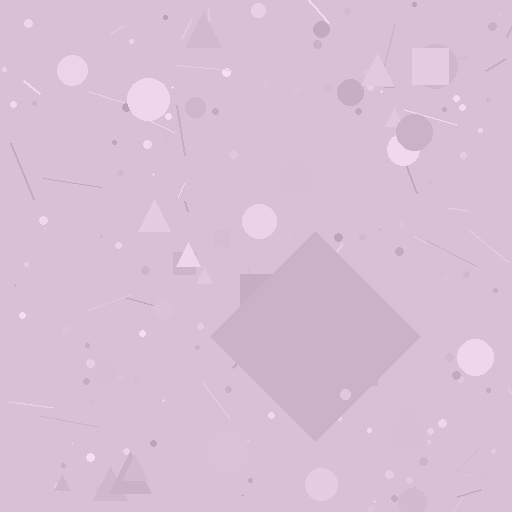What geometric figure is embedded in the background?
A diamond is embedded in the background.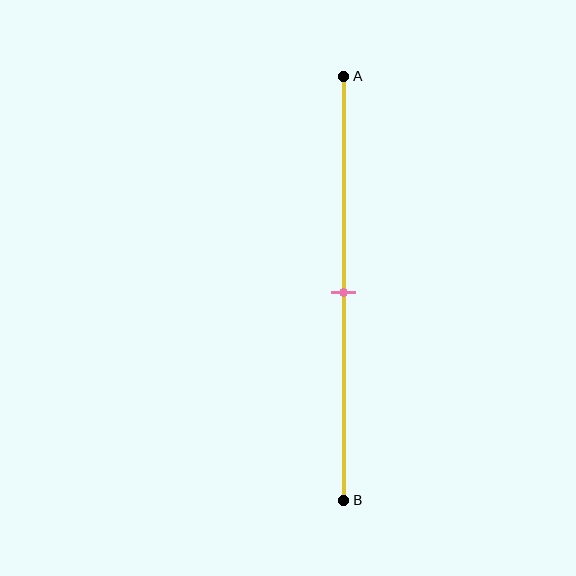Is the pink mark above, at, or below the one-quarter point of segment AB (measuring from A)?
The pink mark is below the one-quarter point of segment AB.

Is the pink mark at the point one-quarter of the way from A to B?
No, the mark is at about 50% from A, not at the 25% one-quarter point.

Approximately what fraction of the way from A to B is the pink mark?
The pink mark is approximately 50% of the way from A to B.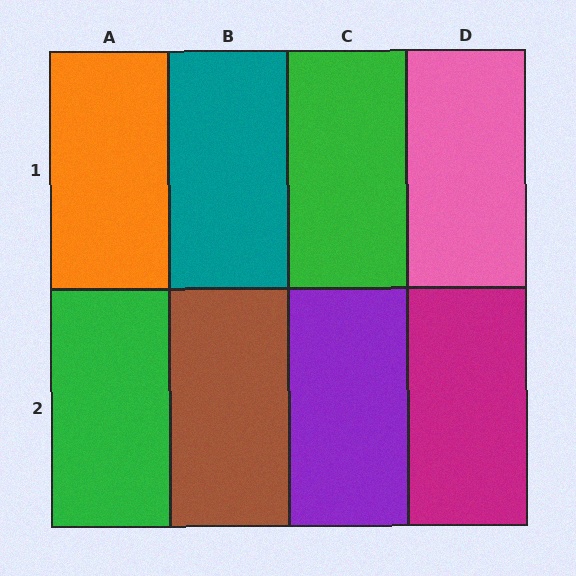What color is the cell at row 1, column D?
Pink.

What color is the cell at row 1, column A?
Orange.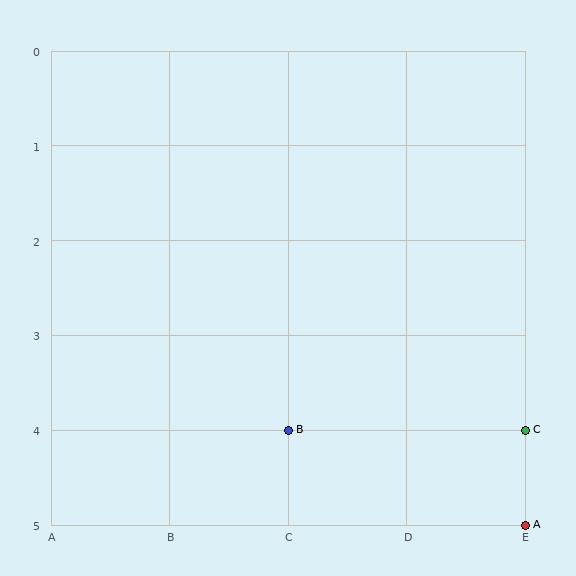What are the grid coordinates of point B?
Point B is at grid coordinates (C, 4).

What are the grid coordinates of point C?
Point C is at grid coordinates (E, 4).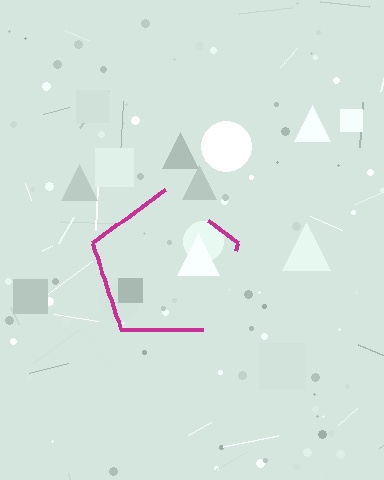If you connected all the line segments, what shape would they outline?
They would outline a pentagon.